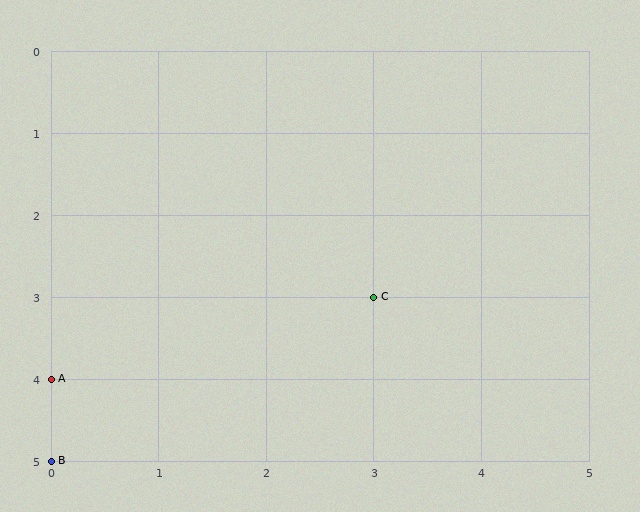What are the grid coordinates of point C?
Point C is at grid coordinates (3, 3).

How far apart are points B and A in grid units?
Points B and A are 1 row apart.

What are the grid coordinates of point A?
Point A is at grid coordinates (0, 4).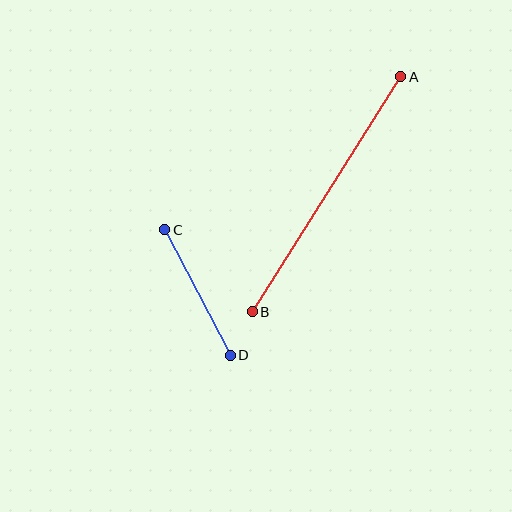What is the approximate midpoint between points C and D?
The midpoint is at approximately (198, 292) pixels.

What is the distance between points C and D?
The distance is approximately 142 pixels.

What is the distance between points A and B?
The distance is approximately 278 pixels.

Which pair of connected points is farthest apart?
Points A and B are farthest apart.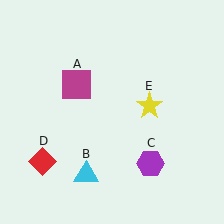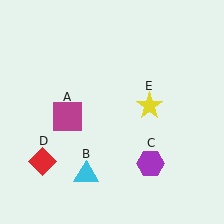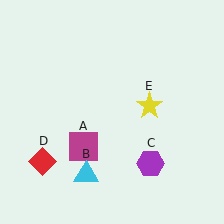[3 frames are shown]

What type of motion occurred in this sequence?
The magenta square (object A) rotated counterclockwise around the center of the scene.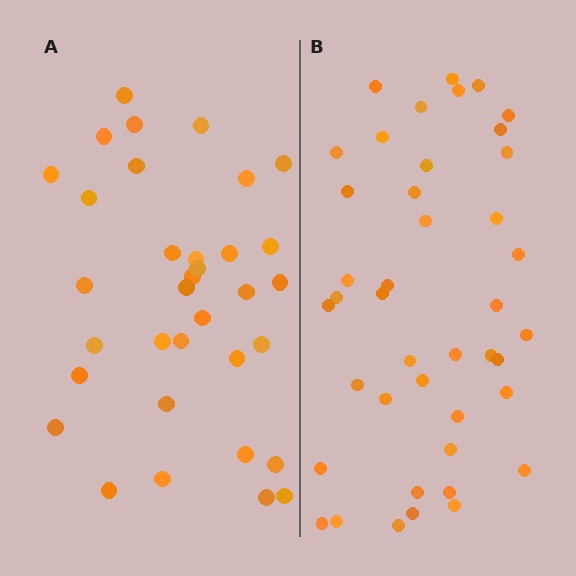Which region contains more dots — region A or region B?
Region B (the right region) has more dots.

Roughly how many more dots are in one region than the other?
Region B has roughly 8 or so more dots than region A.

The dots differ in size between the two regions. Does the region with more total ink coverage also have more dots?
No. Region A has more total ink coverage because its dots are larger, but region B actually contains more individual dots. Total area can be misleading — the number of items is what matters here.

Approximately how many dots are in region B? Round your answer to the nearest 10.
About 40 dots. (The exact count is 42, which rounds to 40.)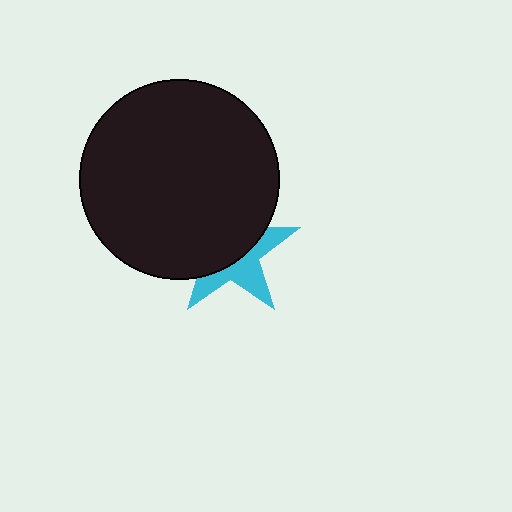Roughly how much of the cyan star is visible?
A small part of it is visible (roughly 41%).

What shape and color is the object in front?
The object in front is a black circle.